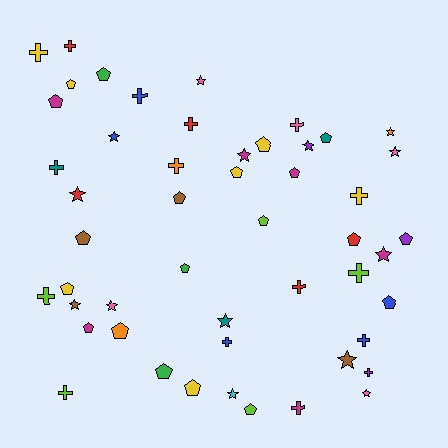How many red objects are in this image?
There are 5 red objects.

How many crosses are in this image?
There are 16 crosses.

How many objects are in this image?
There are 50 objects.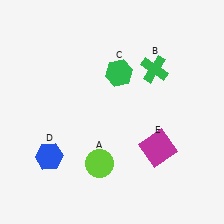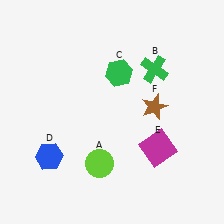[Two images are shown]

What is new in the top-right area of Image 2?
A brown star (F) was added in the top-right area of Image 2.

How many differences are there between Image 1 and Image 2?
There is 1 difference between the two images.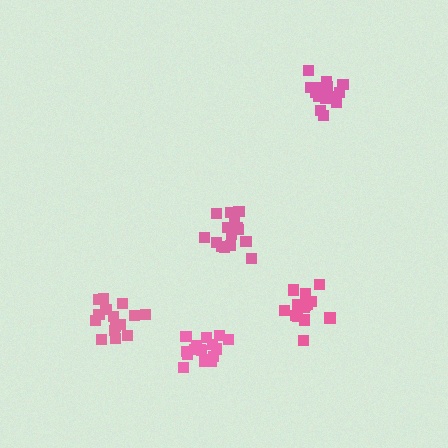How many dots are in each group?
Group 1: 15 dots, Group 2: 15 dots, Group 3: 18 dots, Group 4: 14 dots, Group 5: 15 dots (77 total).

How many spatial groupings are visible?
There are 5 spatial groupings.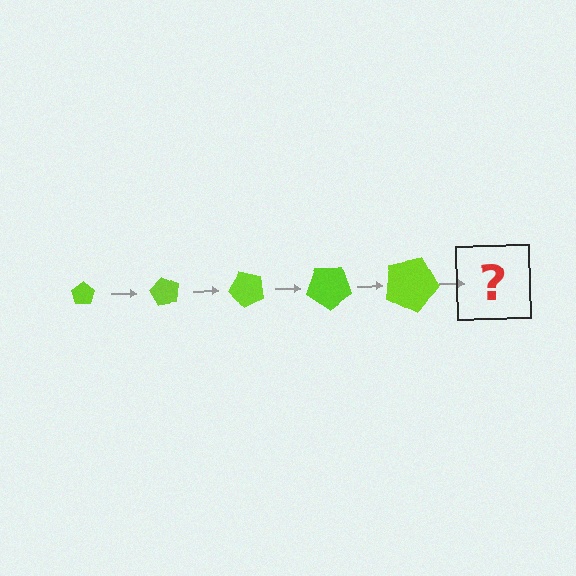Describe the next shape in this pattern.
It should be a pentagon, larger than the previous one and rotated 300 degrees from the start.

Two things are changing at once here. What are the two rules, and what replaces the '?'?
The two rules are that the pentagon grows larger each step and it rotates 60 degrees each step. The '?' should be a pentagon, larger than the previous one and rotated 300 degrees from the start.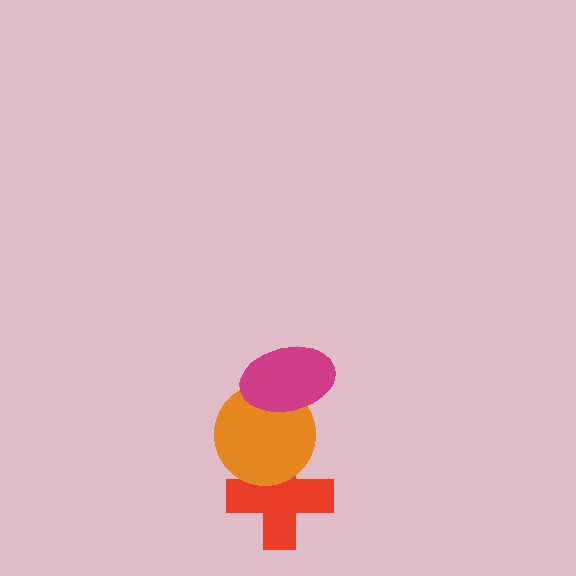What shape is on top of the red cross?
The orange circle is on top of the red cross.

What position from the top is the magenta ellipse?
The magenta ellipse is 1st from the top.